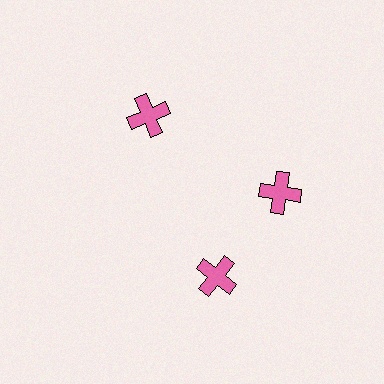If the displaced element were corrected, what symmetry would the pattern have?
It would have 3-fold rotational symmetry — the pattern would map onto itself every 120 degrees.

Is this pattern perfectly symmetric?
No. The 3 pink crosses are arranged in a ring, but one element near the 7 o'clock position is rotated out of alignment along the ring, breaking the 3-fold rotational symmetry.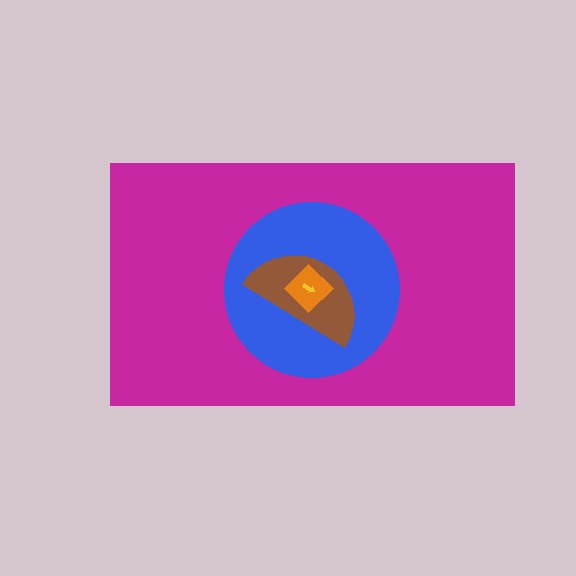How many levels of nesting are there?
5.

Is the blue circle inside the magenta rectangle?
Yes.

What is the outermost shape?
The magenta rectangle.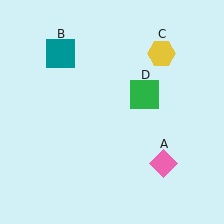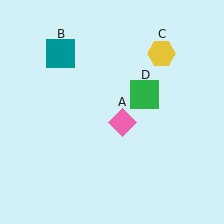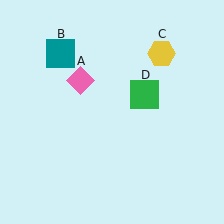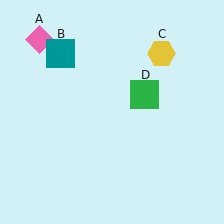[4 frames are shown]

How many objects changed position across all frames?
1 object changed position: pink diamond (object A).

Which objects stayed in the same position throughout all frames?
Teal square (object B) and yellow hexagon (object C) and green square (object D) remained stationary.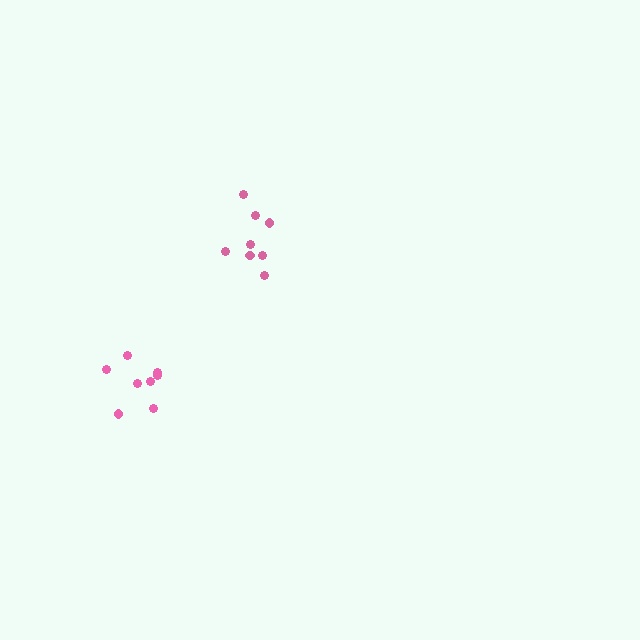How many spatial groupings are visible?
There are 2 spatial groupings.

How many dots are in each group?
Group 1: 8 dots, Group 2: 8 dots (16 total).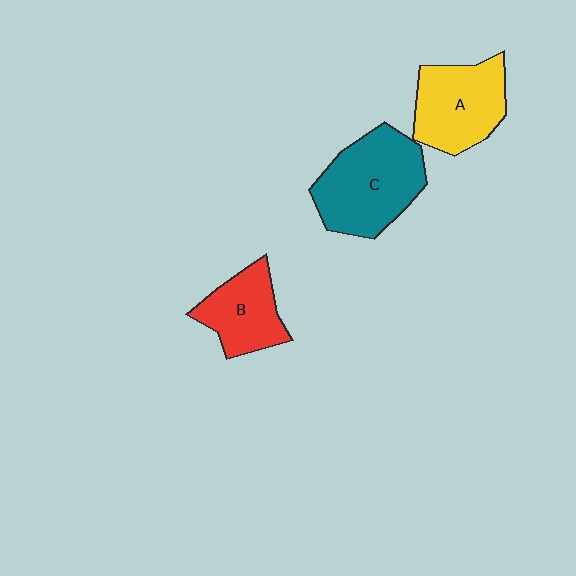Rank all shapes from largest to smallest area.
From largest to smallest: C (teal), A (yellow), B (red).